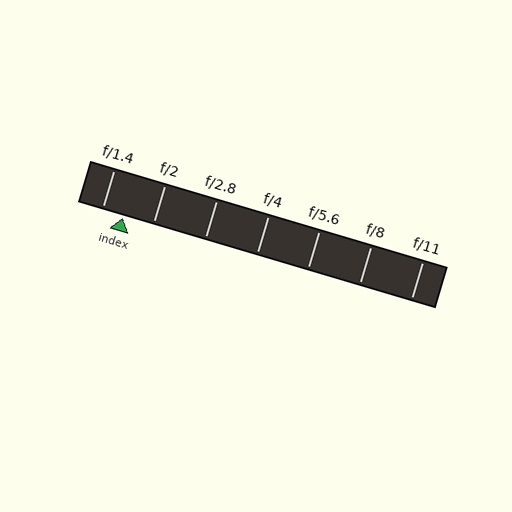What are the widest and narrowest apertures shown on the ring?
The widest aperture shown is f/1.4 and the narrowest is f/11.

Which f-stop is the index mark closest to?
The index mark is closest to f/1.4.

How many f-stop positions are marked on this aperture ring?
There are 7 f-stop positions marked.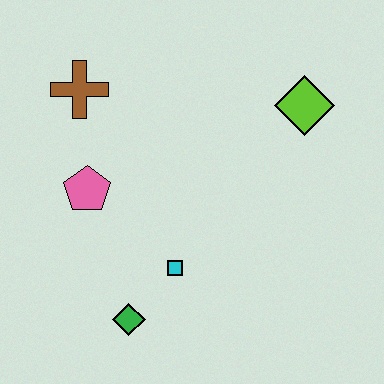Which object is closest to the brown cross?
The pink pentagon is closest to the brown cross.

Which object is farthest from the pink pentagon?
The lime diamond is farthest from the pink pentagon.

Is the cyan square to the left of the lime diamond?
Yes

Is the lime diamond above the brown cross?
No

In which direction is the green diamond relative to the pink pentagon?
The green diamond is below the pink pentagon.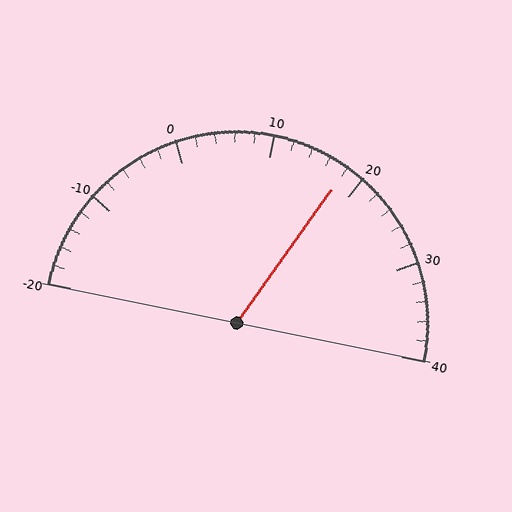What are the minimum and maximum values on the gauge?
The gauge ranges from -20 to 40.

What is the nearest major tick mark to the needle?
The nearest major tick mark is 20.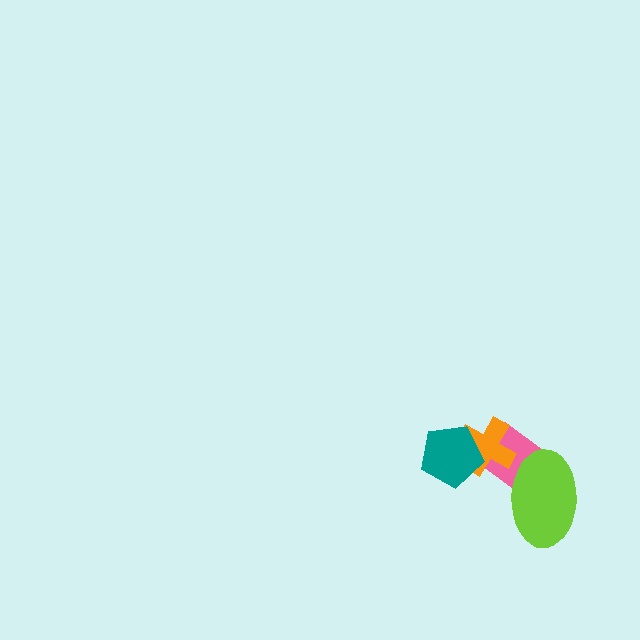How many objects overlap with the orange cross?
2 objects overlap with the orange cross.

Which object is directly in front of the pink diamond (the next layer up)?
The lime ellipse is directly in front of the pink diamond.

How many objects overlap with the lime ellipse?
1 object overlaps with the lime ellipse.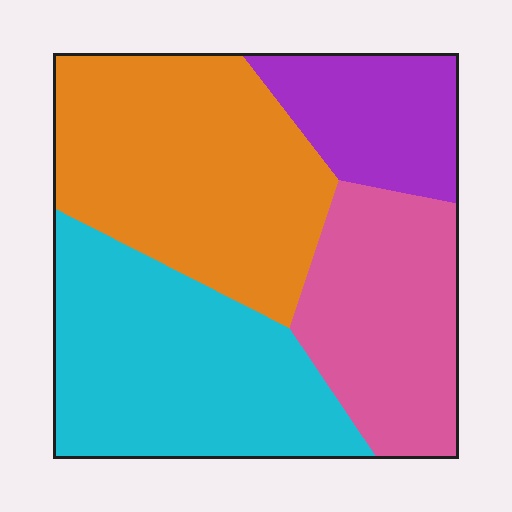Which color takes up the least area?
Purple, at roughly 15%.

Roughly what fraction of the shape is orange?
Orange takes up between a quarter and a half of the shape.